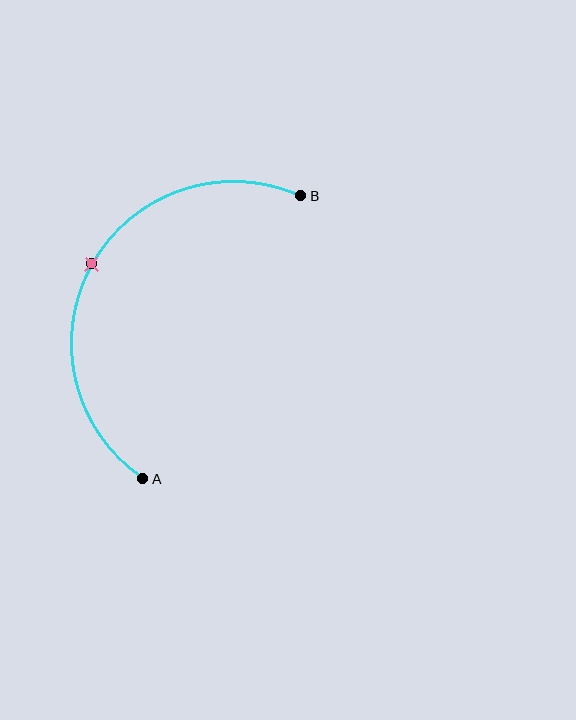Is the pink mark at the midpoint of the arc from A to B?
Yes. The pink mark lies on the arc at equal arc-length from both A and B — it is the arc midpoint.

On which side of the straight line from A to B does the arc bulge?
The arc bulges to the left of the straight line connecting A and B.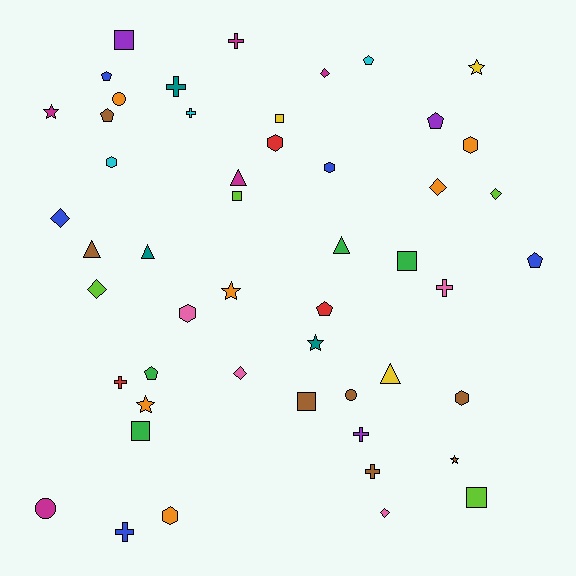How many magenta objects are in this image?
There are 5 magenta objects.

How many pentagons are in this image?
There are 7 pentagons.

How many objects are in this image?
There are 50 objects.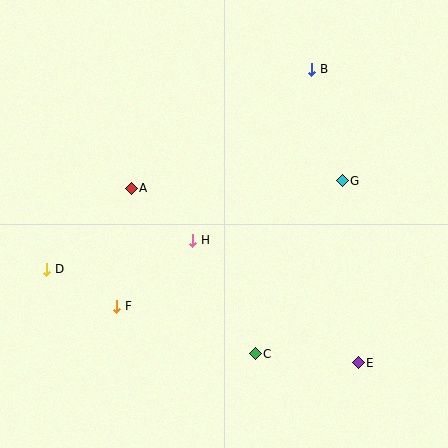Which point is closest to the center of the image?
Point H at (193, 240) is closest to the center.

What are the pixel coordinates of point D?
Point D is at (47, 269).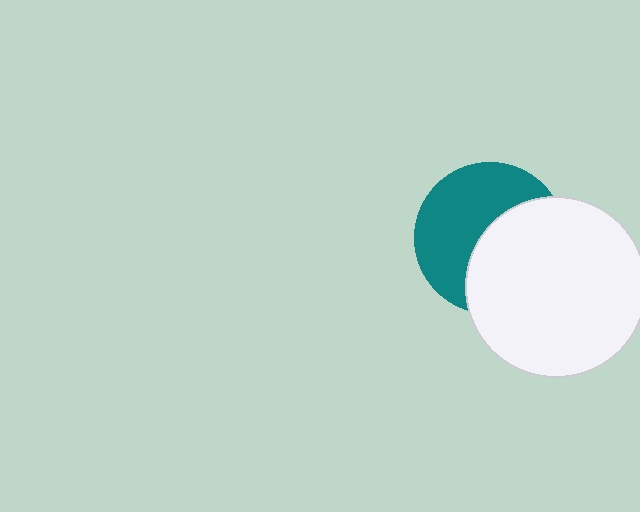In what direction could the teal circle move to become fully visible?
The teal circle could move left. That would shift it out from behind the white circle entirely.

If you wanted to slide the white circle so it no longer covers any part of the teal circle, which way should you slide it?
Slide it right — that is the most direct way to separate the two shapes.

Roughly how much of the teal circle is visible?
About half of it is visible (roughly 52%).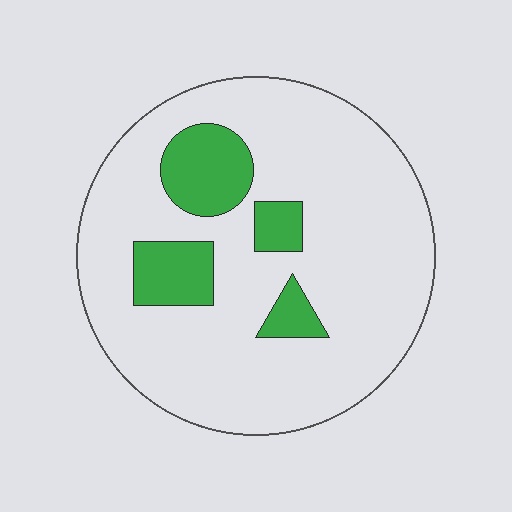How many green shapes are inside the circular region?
4.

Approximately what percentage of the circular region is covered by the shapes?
Approximately 15%.